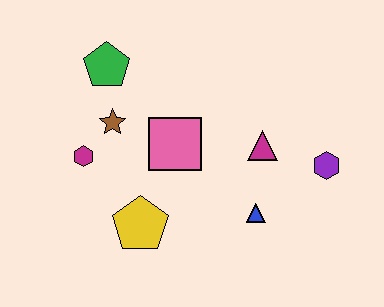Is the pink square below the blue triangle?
No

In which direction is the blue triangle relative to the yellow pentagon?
The blue triangle is to the right of the yellow pentagon.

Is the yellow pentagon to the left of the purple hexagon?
Yes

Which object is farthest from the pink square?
The purple hexagon is farthest from the pink square.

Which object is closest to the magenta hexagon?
The brown star is closest to the magenta hexagon.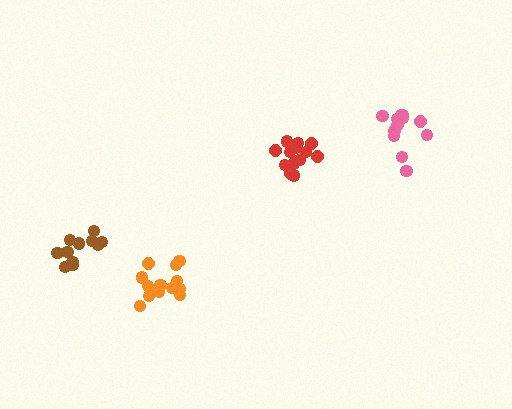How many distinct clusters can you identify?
There are 4 distinct clusters.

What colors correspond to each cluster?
The clusters are colored: brown, red, orange, pink.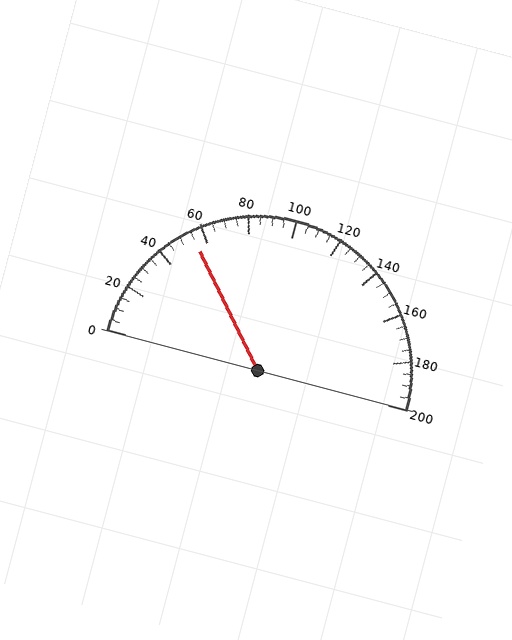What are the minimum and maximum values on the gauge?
The gauge ranges from 0 to 200.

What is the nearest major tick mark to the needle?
The nearest major tick mark is 60.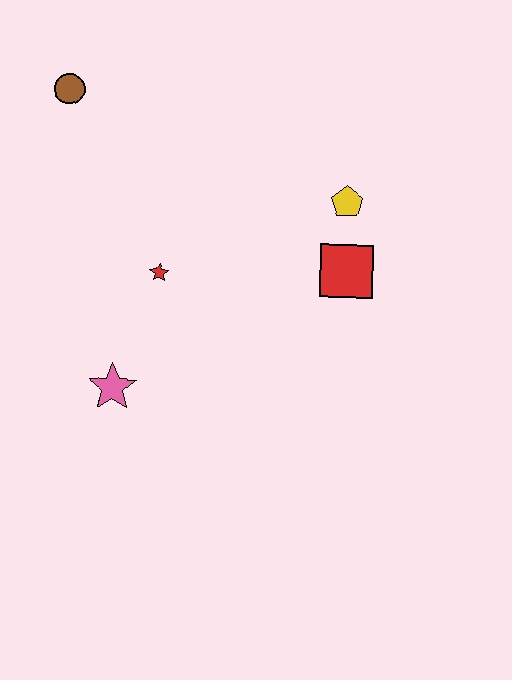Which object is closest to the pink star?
The red star is closest to the pink star.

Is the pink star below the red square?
Yes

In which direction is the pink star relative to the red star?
The pink star is below the red star.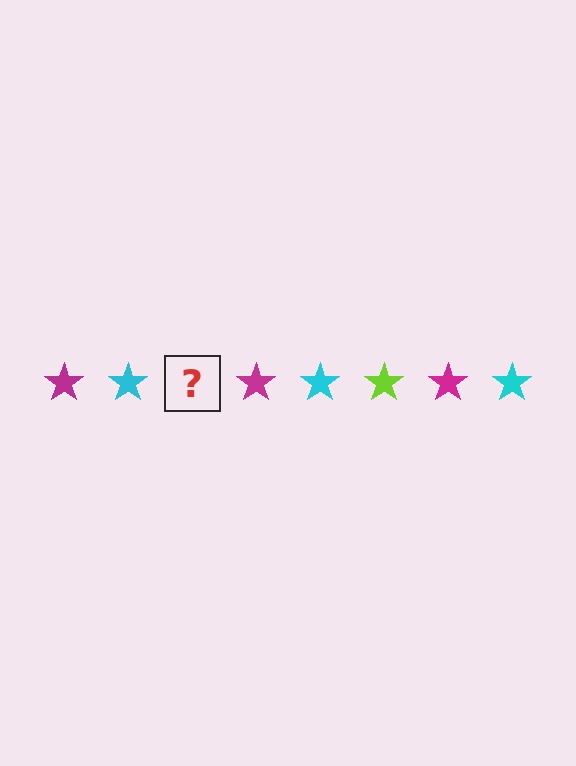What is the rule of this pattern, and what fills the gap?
The rule is that the pattern cycles through magenta, cyan, lime stars. The gap should be filled with a lime star.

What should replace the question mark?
The question mark should be replaced with a lime star.